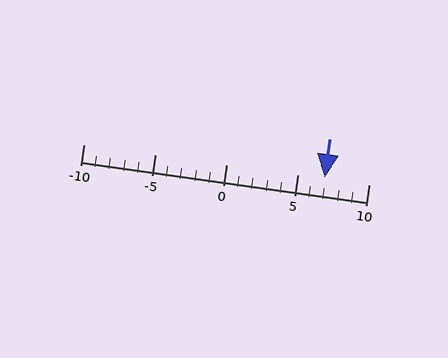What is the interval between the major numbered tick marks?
The major tick marks are spaced 5 units apart.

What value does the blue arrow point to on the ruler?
The blue arrow points to approximately 7.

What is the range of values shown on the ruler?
The ruler shows values from -10 to 10.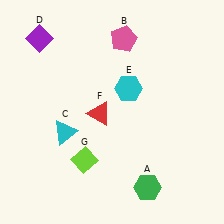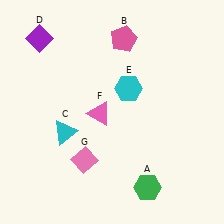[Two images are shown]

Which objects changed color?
F changed from red to pink. G changed from lime to pink.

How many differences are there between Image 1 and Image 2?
There are 2 differences between the two images.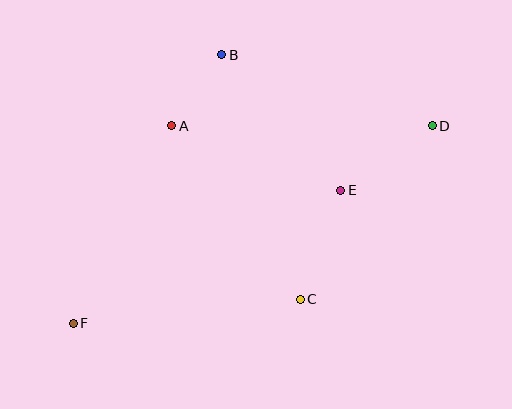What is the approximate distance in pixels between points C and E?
The distance between C and E is approximately 116 pixels.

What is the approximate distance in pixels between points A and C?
The distance between A and C is approximately 215 pixels.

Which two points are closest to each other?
Points A and B are closest to each other.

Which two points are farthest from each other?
Points D and F are farthest from each other.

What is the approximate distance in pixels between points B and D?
The distance between B and D is approximately 222 pixels.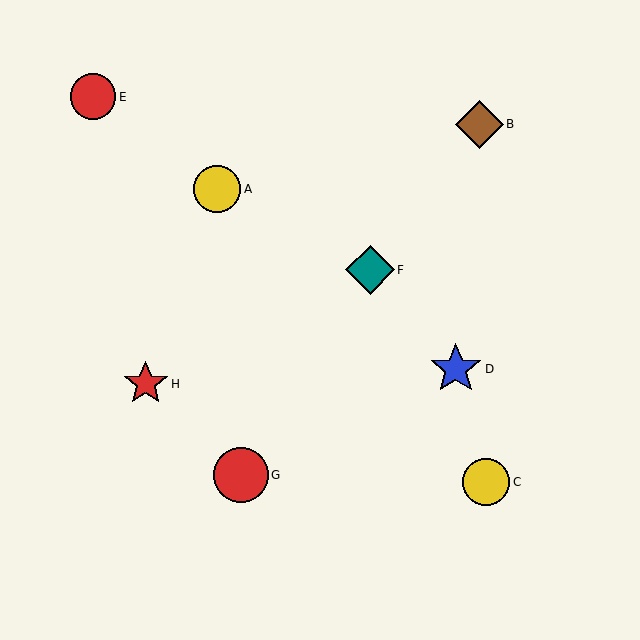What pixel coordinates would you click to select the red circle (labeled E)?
Click at (93, 97) to select the red circle E.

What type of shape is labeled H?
Shape H is a red star.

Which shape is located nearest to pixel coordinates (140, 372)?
The red star (labeled H) at (146, 384) is nearest to that location.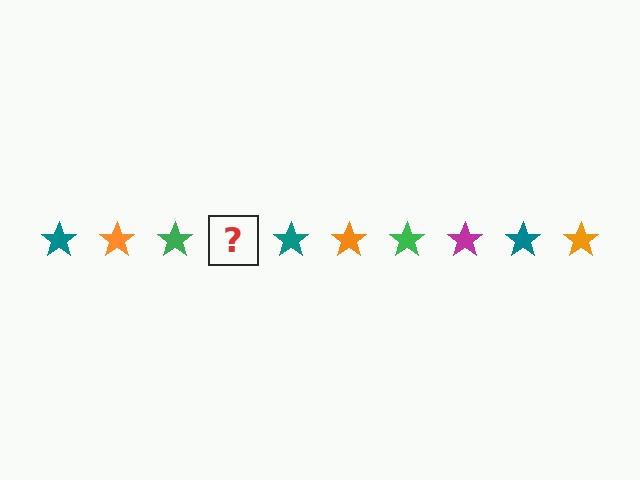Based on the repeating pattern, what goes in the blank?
The blank should be a magenta star.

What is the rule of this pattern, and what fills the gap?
The rule is that the pattern cycles through teal, orange, green, magenta stars. The gap should be filled with a magenta star.